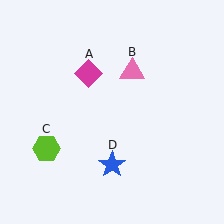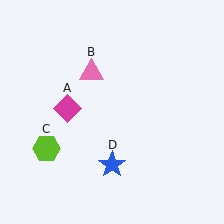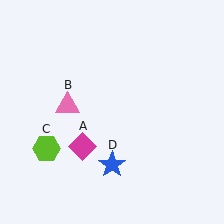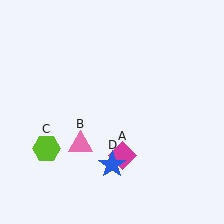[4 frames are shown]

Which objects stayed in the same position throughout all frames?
Lime hexagon (object C) and blue star (object D) remained stationary.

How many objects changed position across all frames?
2 objects changed position: magenta diamond (object A), pink triangle (object B).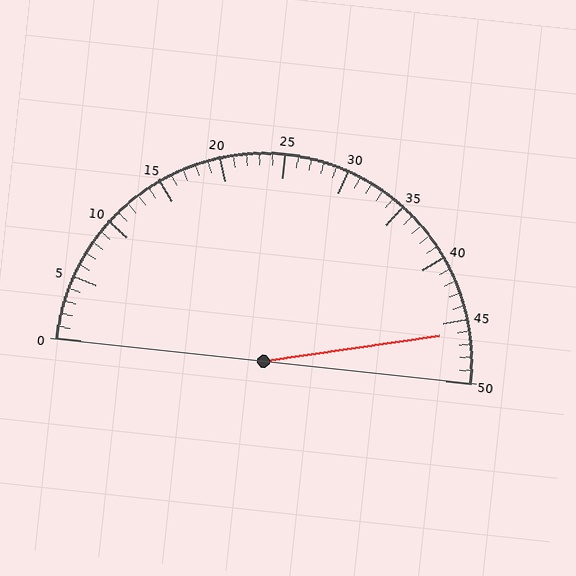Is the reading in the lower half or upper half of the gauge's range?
The reading is in the upper half of the range (0 to 50).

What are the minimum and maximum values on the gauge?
The gauge ranges from 0 to 50.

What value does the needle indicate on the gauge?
The needle indicates approximately 46.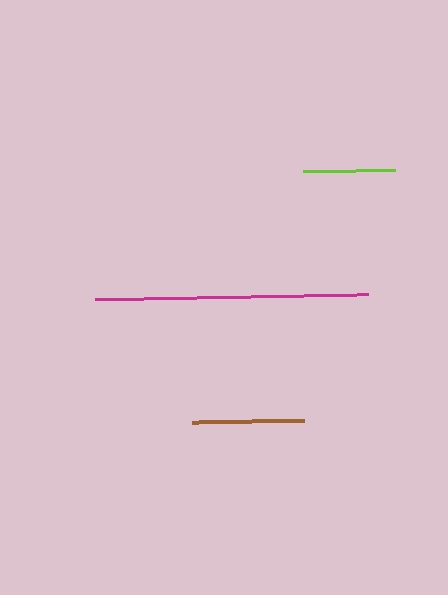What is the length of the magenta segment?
The magenta segment is approximately 273 pixels long.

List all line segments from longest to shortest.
From longest to shortest: magenta, brown, lime.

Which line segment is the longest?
The magenta line is the longest at approximately 273 pixels.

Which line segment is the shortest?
The lime line is the shortest at approximately 92 pixels.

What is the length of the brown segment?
The brown segment is approximately 112 pixels long.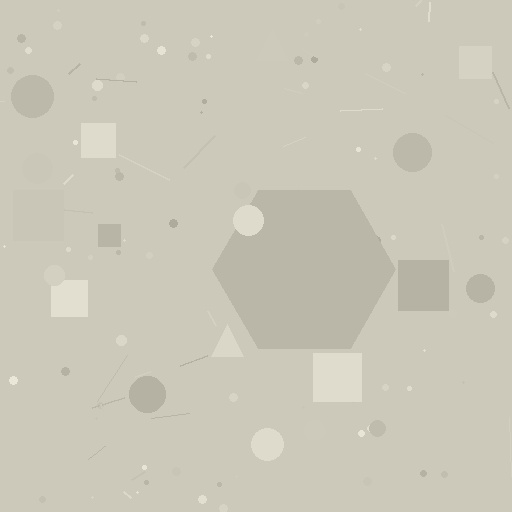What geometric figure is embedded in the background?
A hexagon is embedded in the background.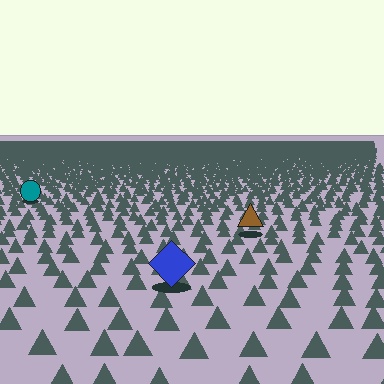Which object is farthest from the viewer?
The teal circle is farthest from the viewer. It appears smaller and the ground texture around it is denser.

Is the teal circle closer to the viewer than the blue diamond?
No. The blue diamond is closer — you can tell from the texture gradient: the ground texture is coarser near it.